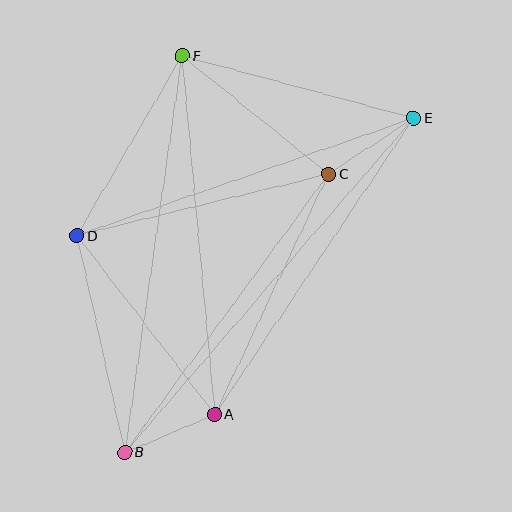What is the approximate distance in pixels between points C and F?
The distance between C and F is approximately 188 pixels.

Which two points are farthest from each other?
Points B and E are farthest from each other.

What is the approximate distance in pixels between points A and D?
The distance between A and D is approximately 226 pixels.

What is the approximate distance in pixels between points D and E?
The distance between D and E is approximately 357 pixels.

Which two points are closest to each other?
Points A and B are closest to each other.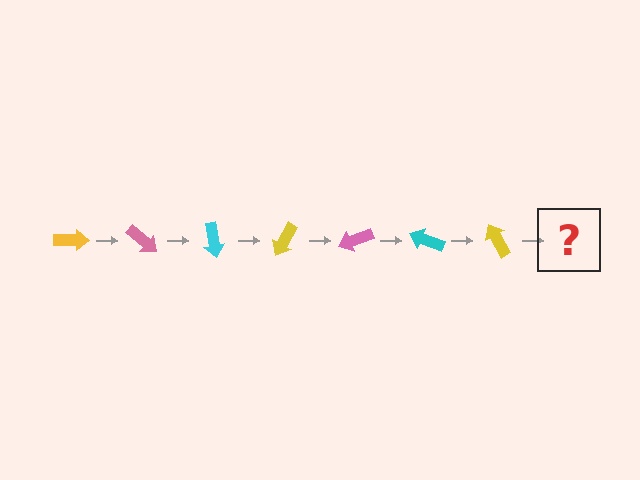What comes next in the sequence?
The next element should be a pink arrow, rotated 280 degrees from the start.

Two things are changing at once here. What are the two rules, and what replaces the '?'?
The two rules are that it rotates 40 degrees each step and the color cycles through yellow, pink, and cyan. The '?' should be a pink arrow, rotated 280 degrees from the start.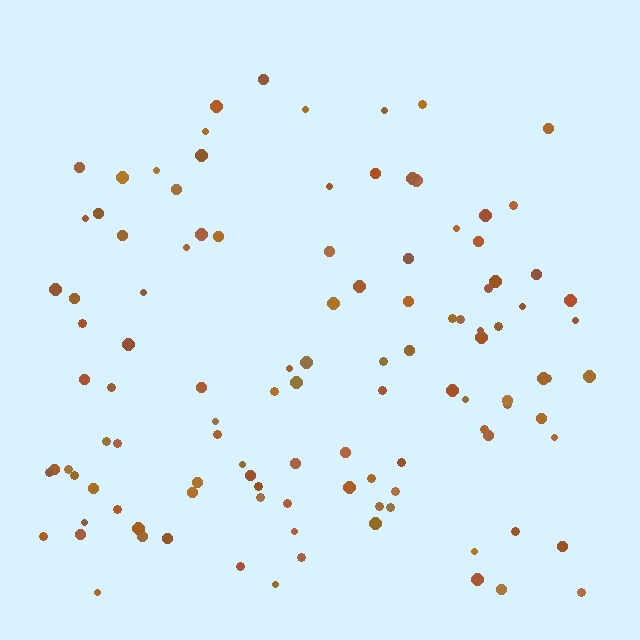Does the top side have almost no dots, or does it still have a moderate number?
Still a moderate number, just noticeably fewer than the bottom.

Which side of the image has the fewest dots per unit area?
The top.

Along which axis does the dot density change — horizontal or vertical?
Vertical.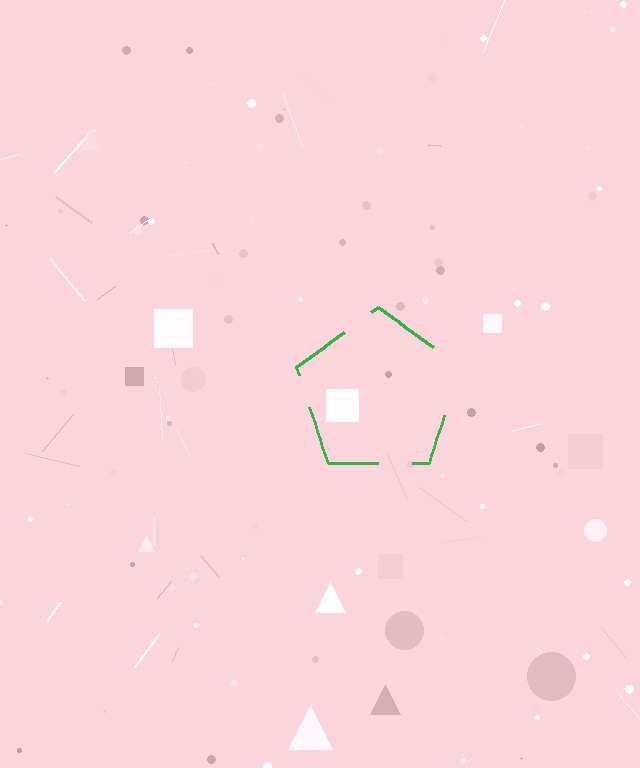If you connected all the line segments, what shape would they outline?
They would outline a pentagon.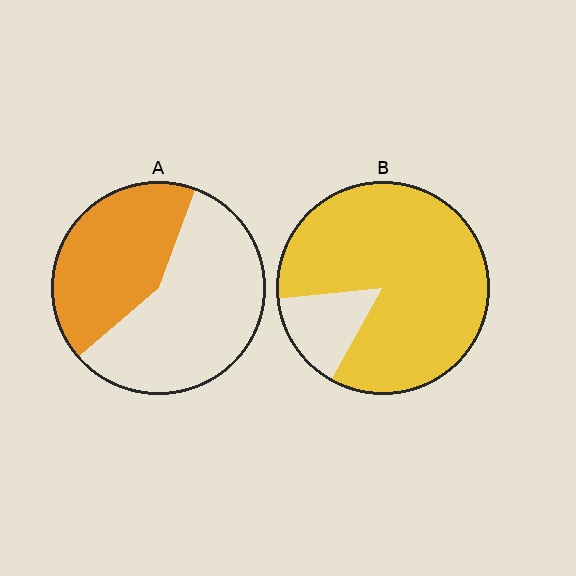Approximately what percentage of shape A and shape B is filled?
A is approximately 40% and B is approximately 85%.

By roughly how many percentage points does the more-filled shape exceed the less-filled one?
By roughly 45 percentage points (B over A).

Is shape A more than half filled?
No.